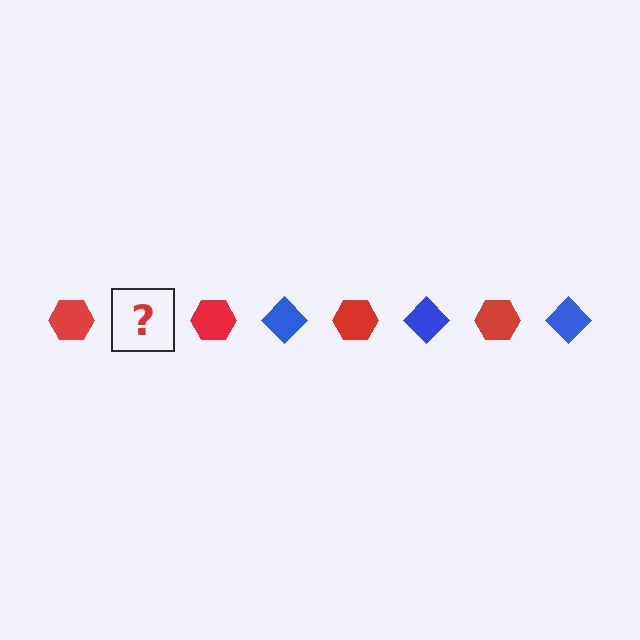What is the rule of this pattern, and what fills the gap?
The rule is that the pattern alternates between red hexagon and blue diamond. The gap should be filled with a blue diamond.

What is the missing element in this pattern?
The missing element is a blue diamond.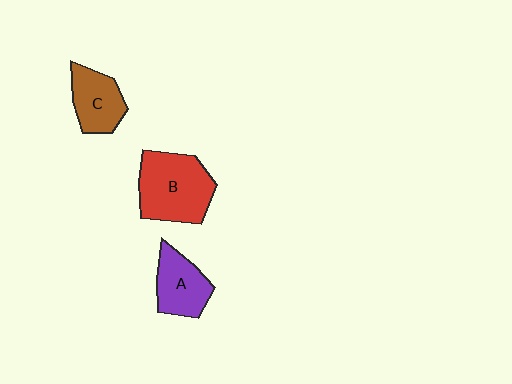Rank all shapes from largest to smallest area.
From largest to smallest: B (red), A (purple), C (brown).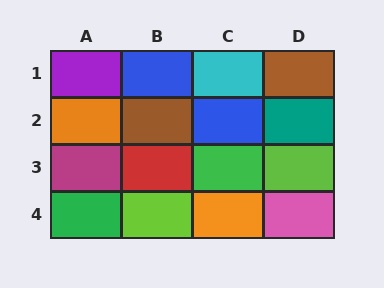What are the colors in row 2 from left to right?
Orange, brown, blue, teal.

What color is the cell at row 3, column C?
Green.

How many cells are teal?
1 cell is teal.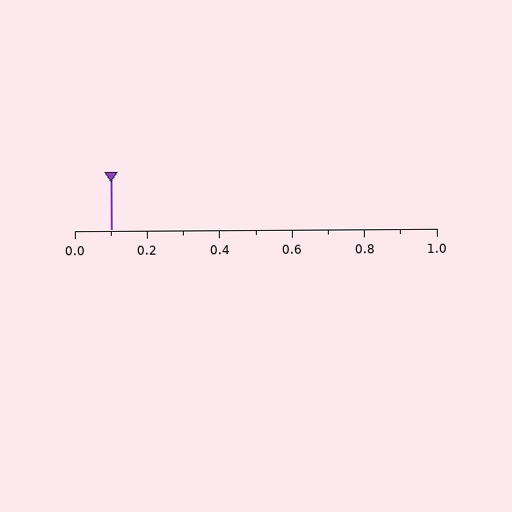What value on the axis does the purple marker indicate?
The marker indicates approximately 0.1.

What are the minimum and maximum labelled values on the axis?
The axis runs from 0.0 to 1.0.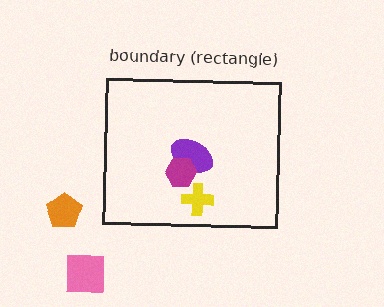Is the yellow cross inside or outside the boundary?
Inside.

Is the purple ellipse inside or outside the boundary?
Inside.